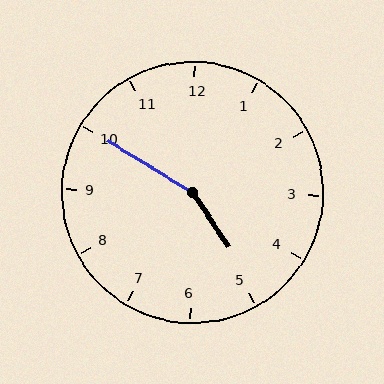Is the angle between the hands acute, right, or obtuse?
It is obtuse.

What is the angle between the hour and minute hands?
Approximately 155 degrees.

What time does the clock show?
4:50.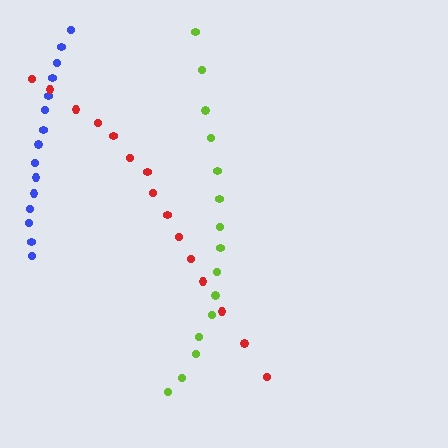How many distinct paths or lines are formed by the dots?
There are 3 distinct paths.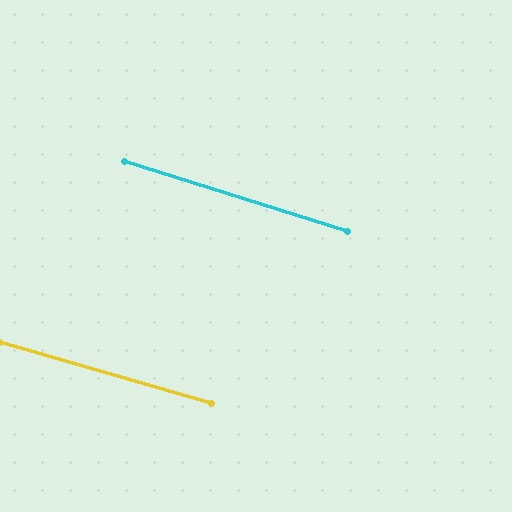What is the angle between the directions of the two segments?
Approximately 1 degree.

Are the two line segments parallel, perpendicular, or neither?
Parallel — their directions differ by only 1.5°.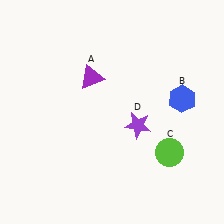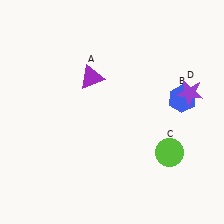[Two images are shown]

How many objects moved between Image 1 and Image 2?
1 object moved between the two images.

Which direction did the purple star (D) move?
The purple star (D) moved right.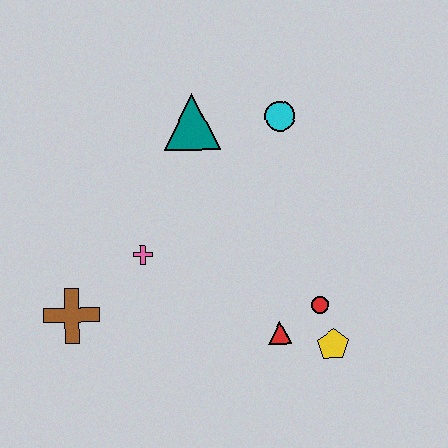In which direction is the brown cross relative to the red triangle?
The brown cross is to the left of the red triangle.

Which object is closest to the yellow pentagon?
The red circle is closest to the yellow pentagon.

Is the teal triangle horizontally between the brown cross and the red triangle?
Yes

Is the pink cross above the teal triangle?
No